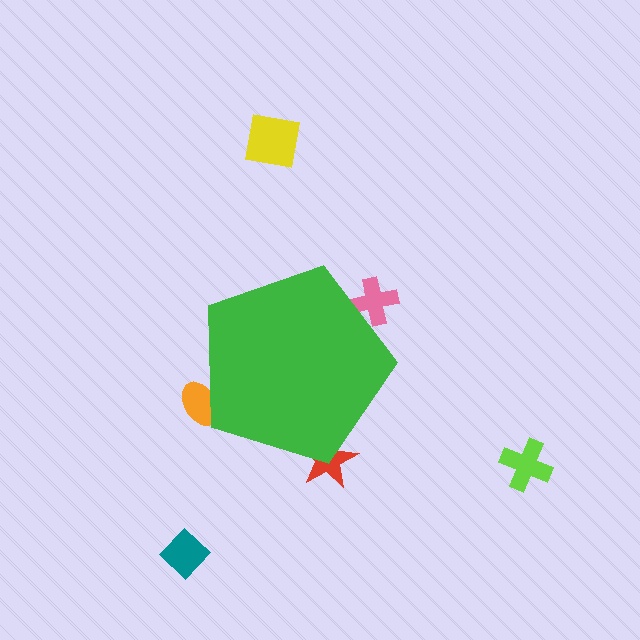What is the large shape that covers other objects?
A green pentagon.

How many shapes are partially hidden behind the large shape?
3 shapes are partially hidden.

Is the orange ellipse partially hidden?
Yes, the orange ellipse is partially hidden behind the green pentagon.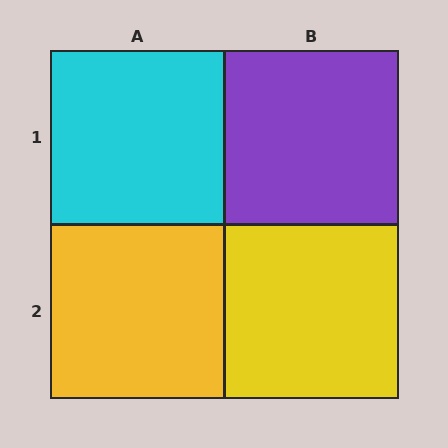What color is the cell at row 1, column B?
Purple.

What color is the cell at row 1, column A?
Cyan.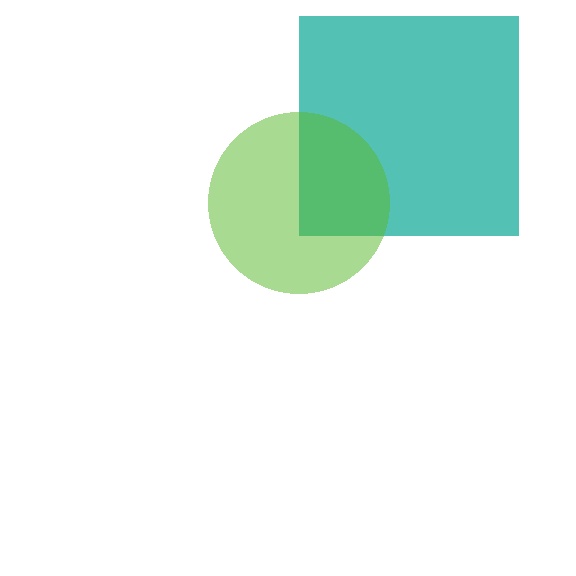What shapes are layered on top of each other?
The layered shapes are: a teal square, a lime circle.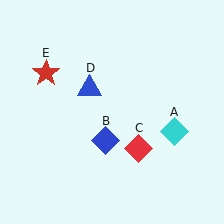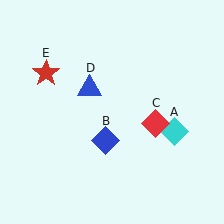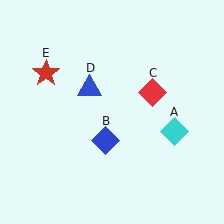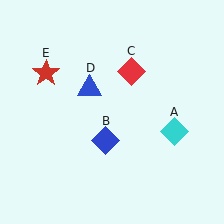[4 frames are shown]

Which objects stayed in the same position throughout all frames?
Cyan diamond (object A) and blue diamond (object B) and blue triangle (object D) and red star (object E) remained stationary.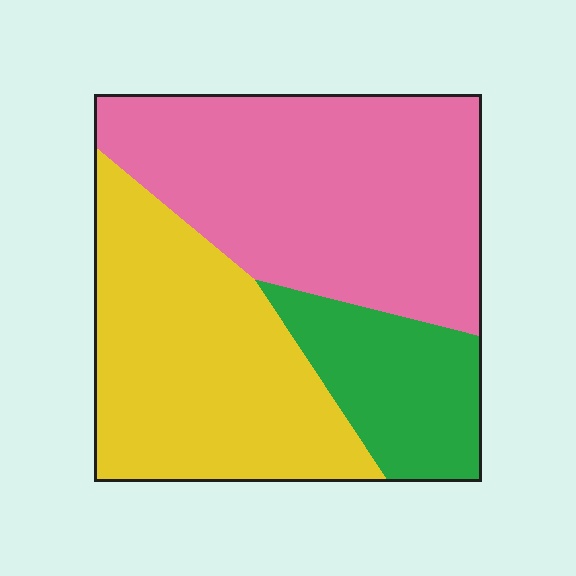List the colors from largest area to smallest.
From largest to smallest: pink, yellow, green.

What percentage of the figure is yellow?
Yellow takes up between a quarter and a half of the figure.